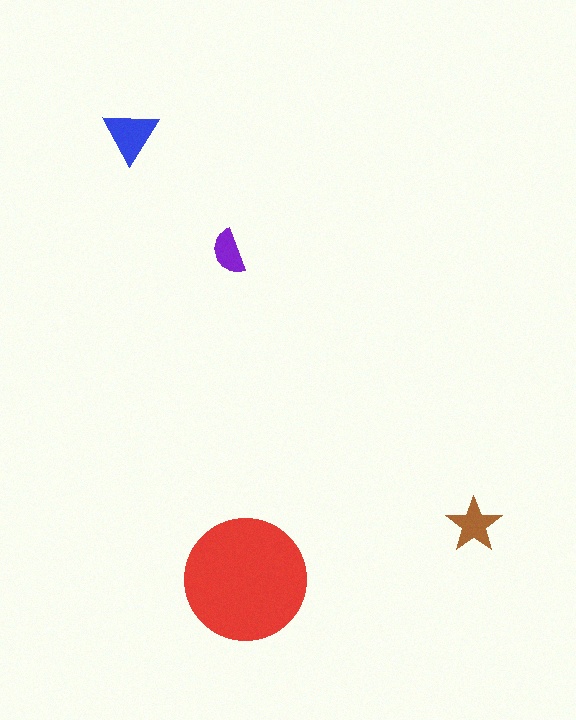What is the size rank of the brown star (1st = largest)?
3rd.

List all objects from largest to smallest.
The red circle, the blue triangle, the brown star, the purple semicircle.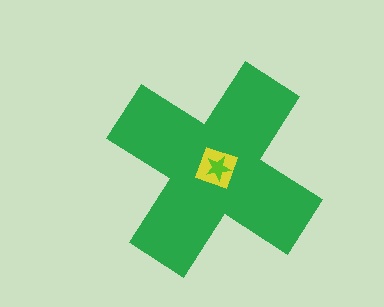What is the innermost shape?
The lime star.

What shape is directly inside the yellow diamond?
The lime star.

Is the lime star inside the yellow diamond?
Yes.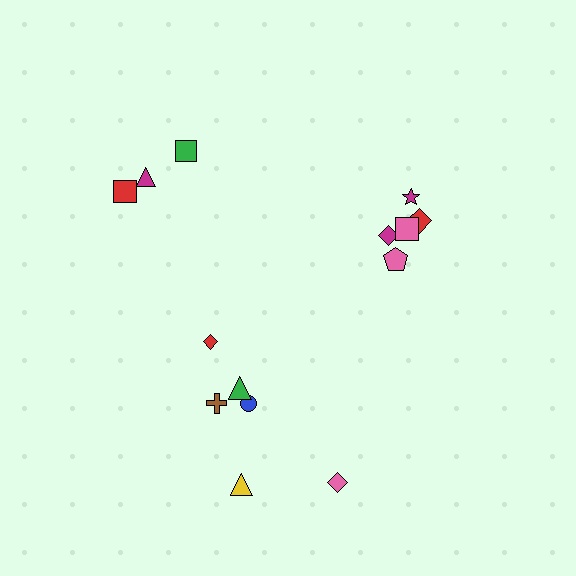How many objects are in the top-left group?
There are 3 objects.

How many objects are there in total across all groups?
There are 14 objects.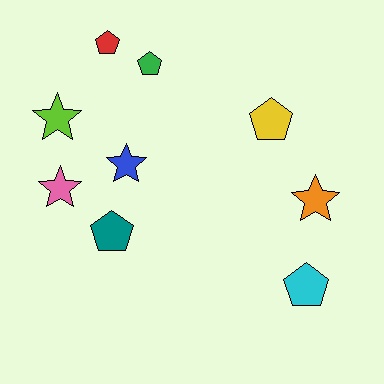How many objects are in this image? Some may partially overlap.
There are 9 objects.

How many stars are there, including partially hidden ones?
There are 4 stars.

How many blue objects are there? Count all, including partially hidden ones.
There is 1 blue object.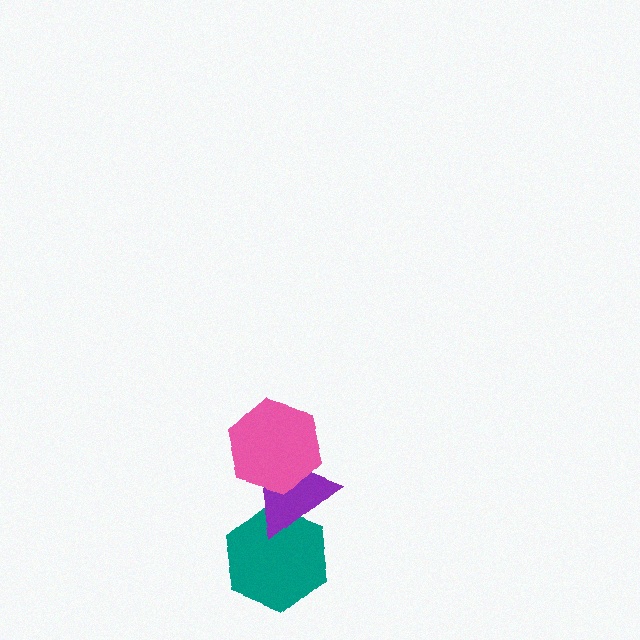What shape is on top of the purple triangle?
The pink hexagon is on top of the purple triangle.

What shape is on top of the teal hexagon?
The purple triangle is on top of the teal hexagon.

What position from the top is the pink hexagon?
The pink hexagon is 1st from the top.